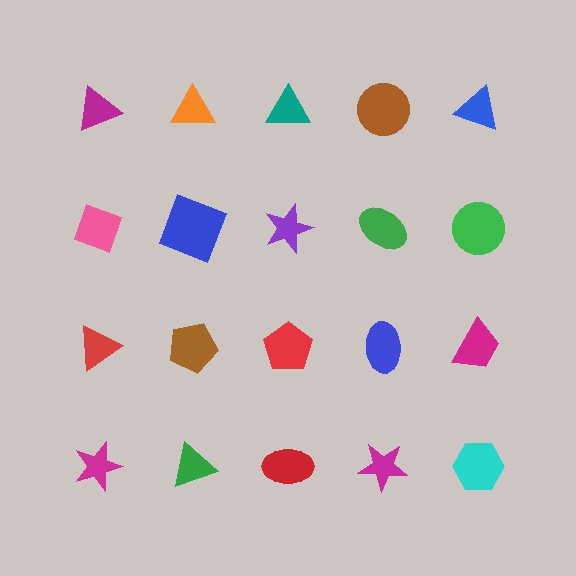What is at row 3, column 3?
A red pentagon.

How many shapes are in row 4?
5 shapes.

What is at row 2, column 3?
A purple star.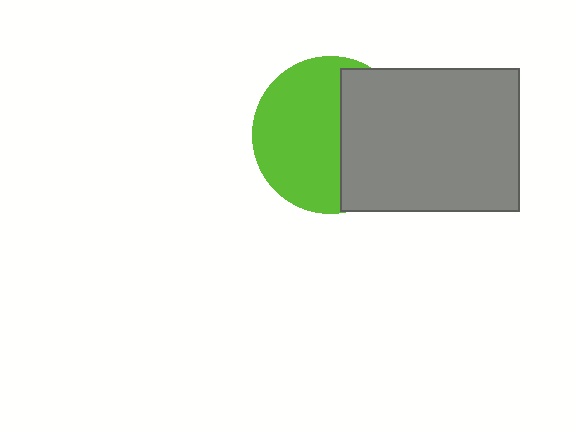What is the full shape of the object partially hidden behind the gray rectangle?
The partially hidden object is a lime circle.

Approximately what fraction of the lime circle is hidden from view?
Roughly 42% of the lime circle is hidden behind the gray rectangle.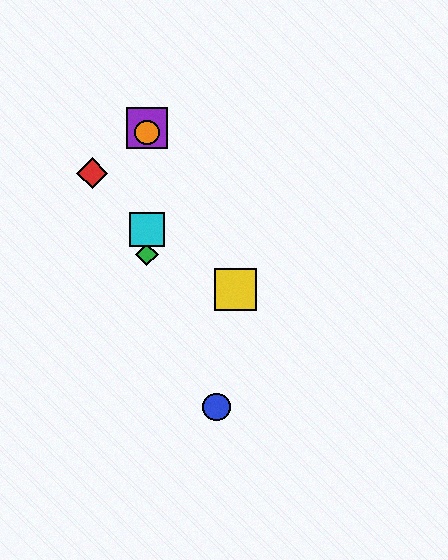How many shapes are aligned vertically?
4 shapes (the green diamond, the purple square, the orange circle, the cyan square) are aligned vertically.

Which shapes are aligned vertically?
The green diamond, the purple square, the orange circle, the cyan square are aligned vertically.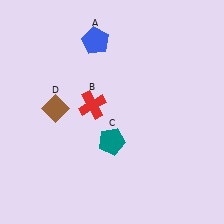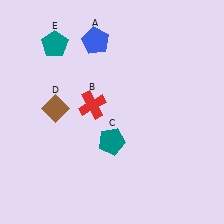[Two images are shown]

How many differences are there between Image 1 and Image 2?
There is 1 difference between the two images.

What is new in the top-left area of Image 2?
A teal pentagon (E) was added in the top-left area of Image 2.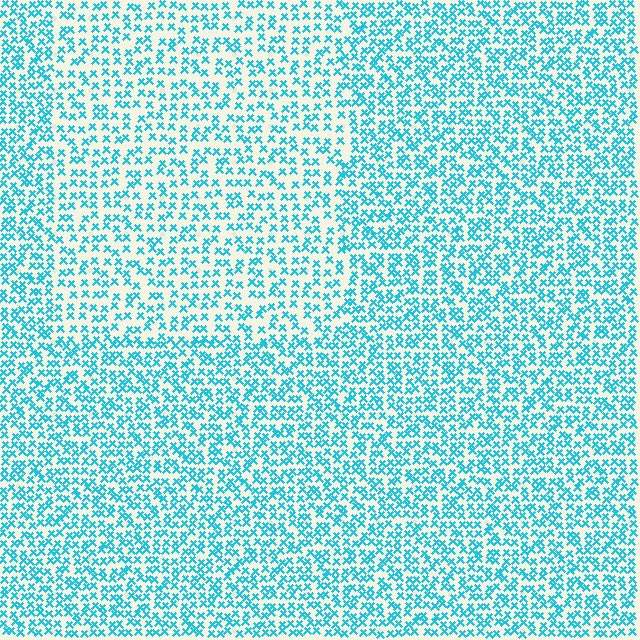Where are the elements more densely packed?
The elements are more densely packed outside the rectangle boundary.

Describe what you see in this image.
The image contains small cyan elements arranged at two different densities. A rectangle-shaped region is visible where the elements are less densely packed than the surrounding area.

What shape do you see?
I see a rectangle.